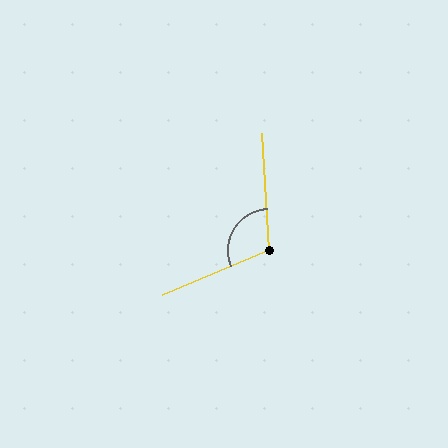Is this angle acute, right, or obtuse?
It is obtuse.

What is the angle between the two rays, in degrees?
Approximately 109 degrees.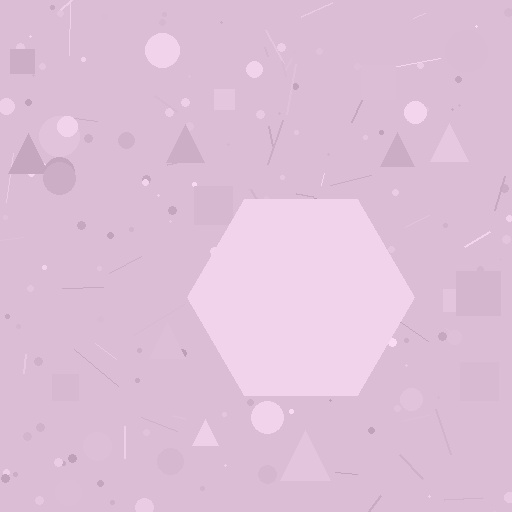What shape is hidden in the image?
A hexagon is hidden in the image.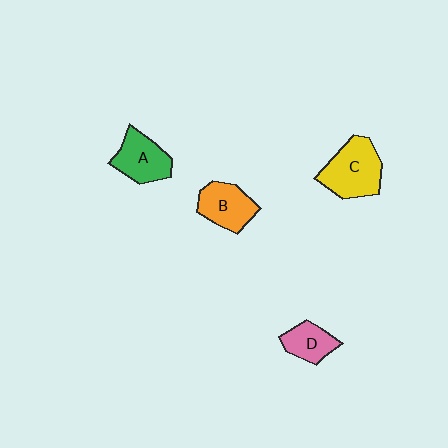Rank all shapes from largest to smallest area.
From largest to smallest: C (yellow), A (green), B (orange), D (pink).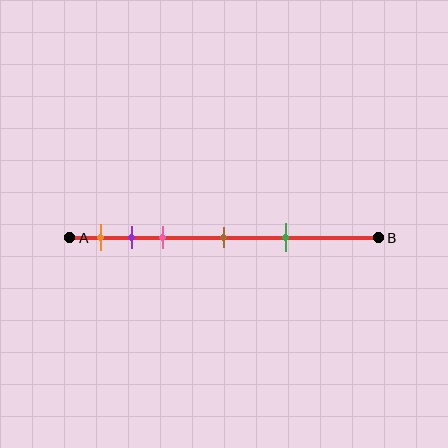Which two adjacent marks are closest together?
The purple and pink marks are the closest adjacent pair.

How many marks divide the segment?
There are 5 marks dividing the segment.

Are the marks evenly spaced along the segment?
No, the marks are not evenly spaced.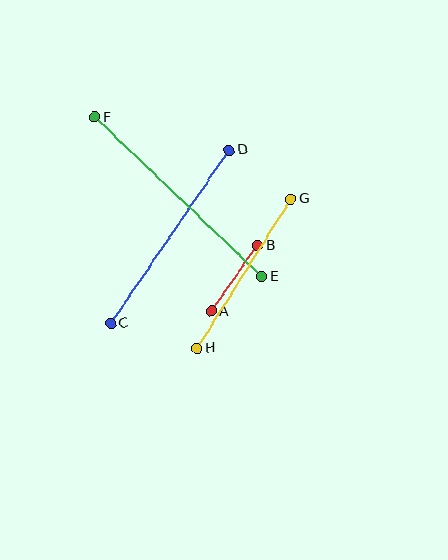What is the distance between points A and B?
The distance is approximately 80 pixels.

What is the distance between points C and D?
The distance is approximately 210 pixels.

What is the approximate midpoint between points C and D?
The midpoint is at approximately (170, 237) pixels.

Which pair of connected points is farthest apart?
Points E and F are farthest apart.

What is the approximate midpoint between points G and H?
The midpoint is at approximately (244, 274) pixels.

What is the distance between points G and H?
The distance is approximately 177 pixels.